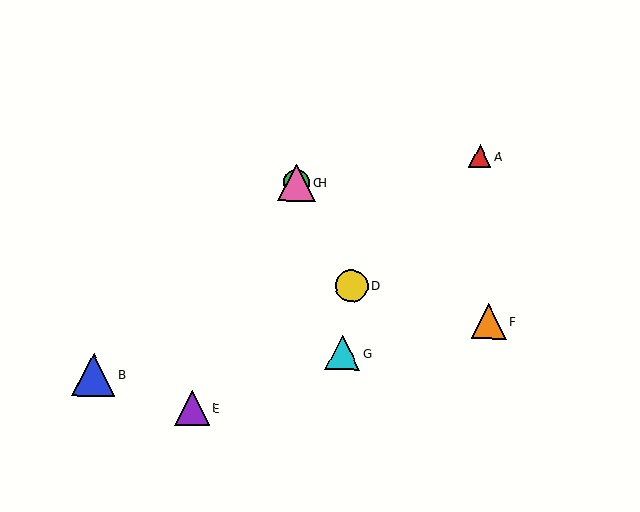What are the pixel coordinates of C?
Object C is at (297, 183).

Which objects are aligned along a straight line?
Objects C, D, H are aligned along a straight line.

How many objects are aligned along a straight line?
3 objects (C, D, H) are aligned along a straight line.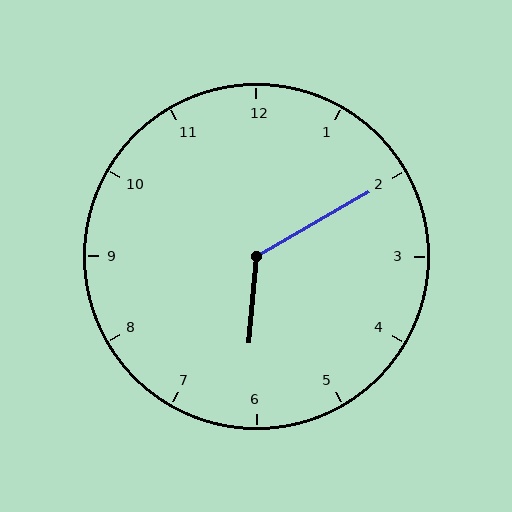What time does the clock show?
6:10.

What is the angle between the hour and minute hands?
Approximately 125 degrees.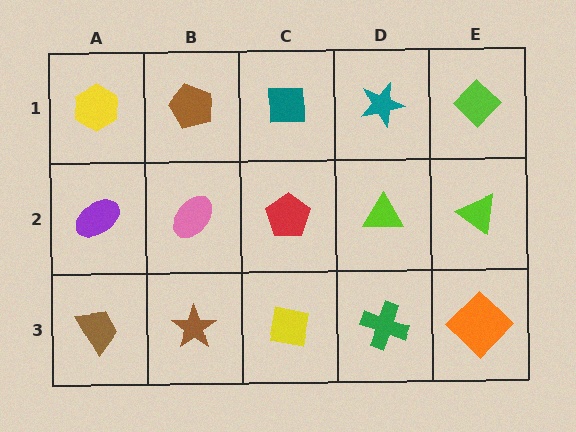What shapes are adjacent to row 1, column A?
A purple ellipse (row 2, column A), a brown pentagon (row 1, column B).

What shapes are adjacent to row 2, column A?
A yellow hexagon (row 1, column A), a brown trapezoid (row 3, column A), a pink ellipse (row 2, column B).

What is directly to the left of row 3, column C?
A brown star.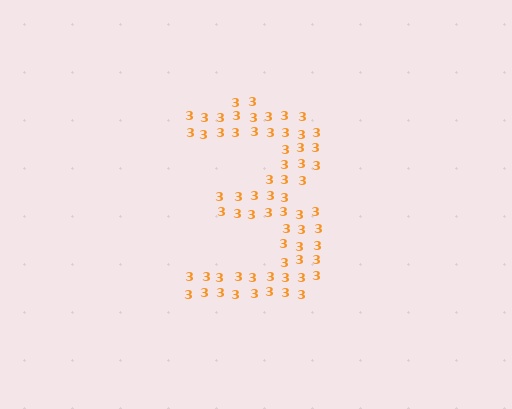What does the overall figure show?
The overall figure shows the digit 3.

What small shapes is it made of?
It is made of small digit 3's.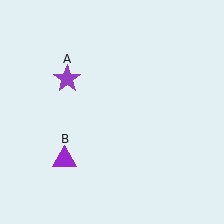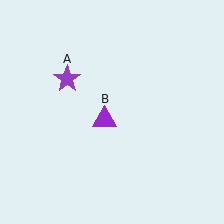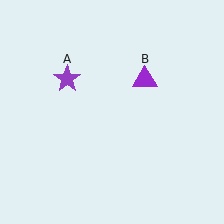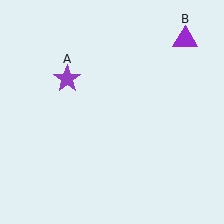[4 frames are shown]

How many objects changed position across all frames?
1 object changed position: purple triangle (object B).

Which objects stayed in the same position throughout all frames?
Purple star (object A) remained stationary.